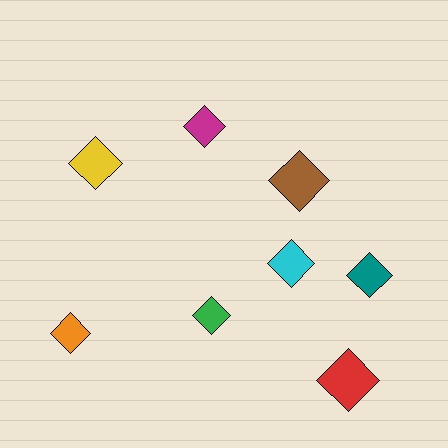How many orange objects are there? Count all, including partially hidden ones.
There is 1 orange object.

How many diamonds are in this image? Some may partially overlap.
There are 8 diamonds.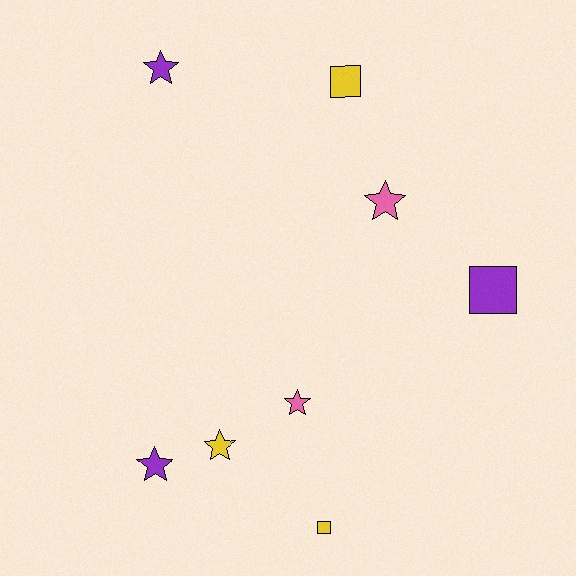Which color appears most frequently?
Purple, with 3 objects.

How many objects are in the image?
There are 8 objects.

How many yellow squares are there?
There are 2 yellow squares.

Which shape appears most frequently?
Star, with 5 objects.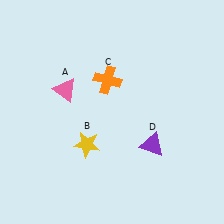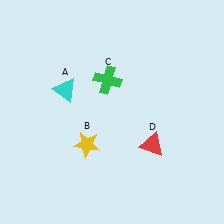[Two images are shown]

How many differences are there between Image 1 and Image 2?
There are 3 differences between the two images.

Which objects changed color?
A changed from pink to cyan. C changed from orange to green. D changed from purple to red.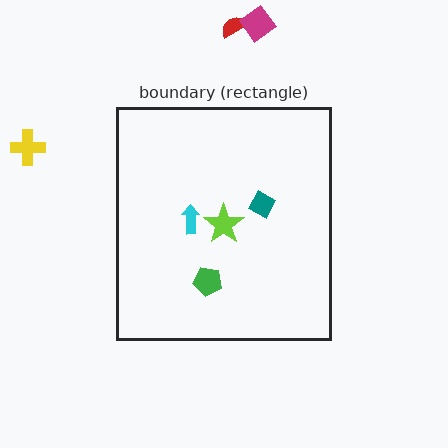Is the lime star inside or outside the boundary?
Inside.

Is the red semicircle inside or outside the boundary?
Outside.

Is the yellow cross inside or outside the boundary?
Outside.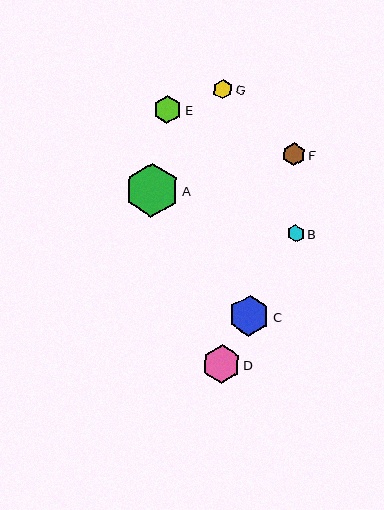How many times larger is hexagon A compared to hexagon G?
Hexagon A is approximately 2.7 times the size of hexagon G.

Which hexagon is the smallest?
Hexagon B is the smallest with a size of approximately 17 pixels.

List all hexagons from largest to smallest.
From largest to smallest: A, C, D, E, F, G, B.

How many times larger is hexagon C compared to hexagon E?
Hexagon C is approximately 1.5 times the size of hexagon E.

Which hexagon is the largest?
Hexagon A is the largest with a size of approximately 53 pixels.